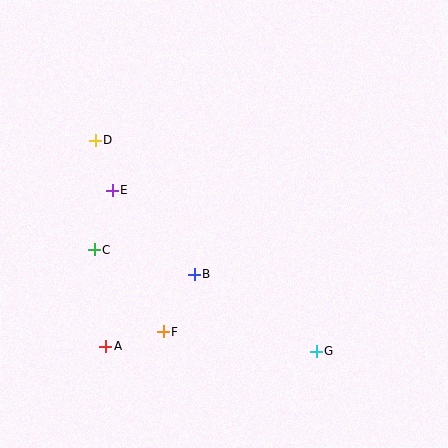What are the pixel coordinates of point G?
Point G is at (316, 352).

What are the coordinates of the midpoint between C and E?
The midpoint between C and E is at (103, 220).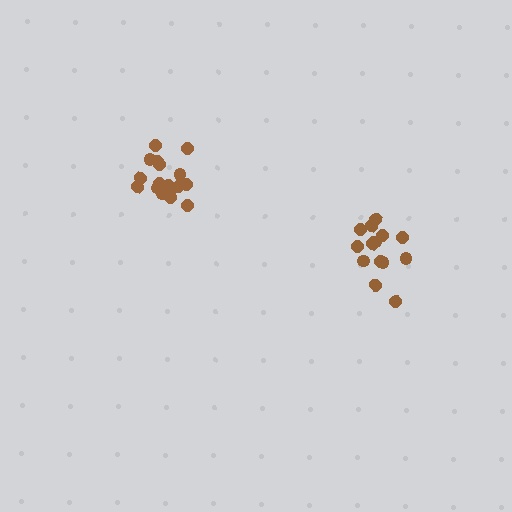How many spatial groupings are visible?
There are 2 spatial groupings.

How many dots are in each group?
Group 1: 14 dots, Group 2: 17 dots (31 total).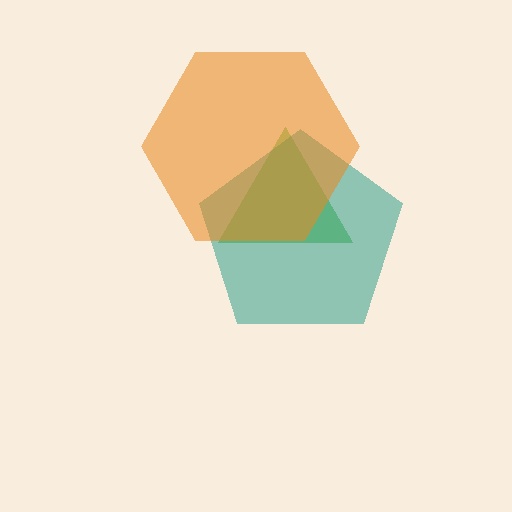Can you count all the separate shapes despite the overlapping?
Yes, there are 3 separate shapes.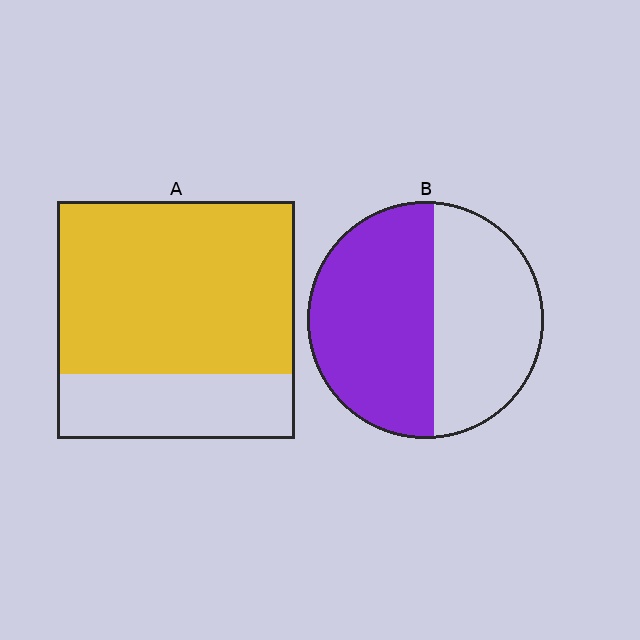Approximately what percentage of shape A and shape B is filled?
A is approximately 75% and B is approximately 55%.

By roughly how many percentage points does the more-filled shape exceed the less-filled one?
By roughly 20 percentage points (A over B).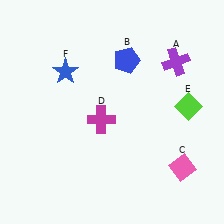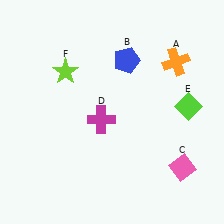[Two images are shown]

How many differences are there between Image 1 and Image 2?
There are 2 differences between the two images.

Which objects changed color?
A changed from purple to orange. F changed from blue to lime.